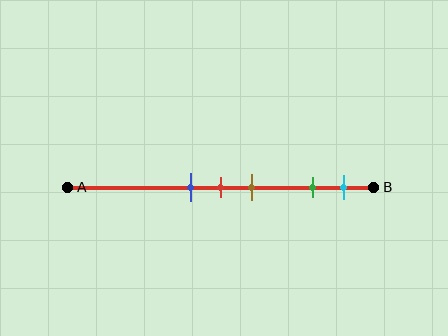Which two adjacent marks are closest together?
The blue and red marks are the closest adjacent pair.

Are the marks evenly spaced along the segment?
No, the marks are not evenly spaced.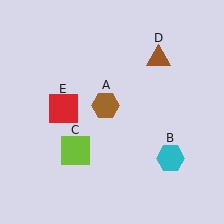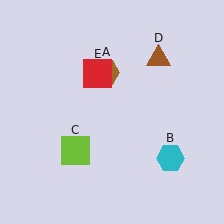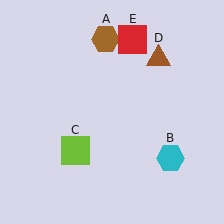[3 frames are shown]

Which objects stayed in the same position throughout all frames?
Cyan hexagon (object B) and lime square (object C) and brown triangle (object D) remained stationary.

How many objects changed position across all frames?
2 objects changed position: brown hexagon (object A), red square (object E).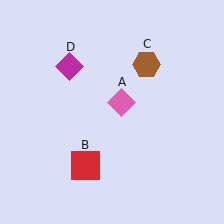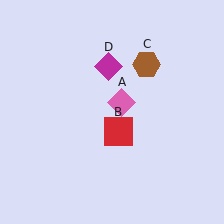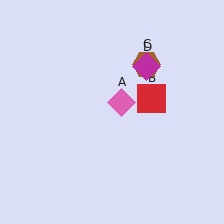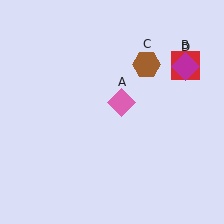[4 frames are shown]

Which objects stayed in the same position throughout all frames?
Pink diamond (object A) and brown hexagon (object C) remained stationary.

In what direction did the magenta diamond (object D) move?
The magenta diamond (object D) moved right.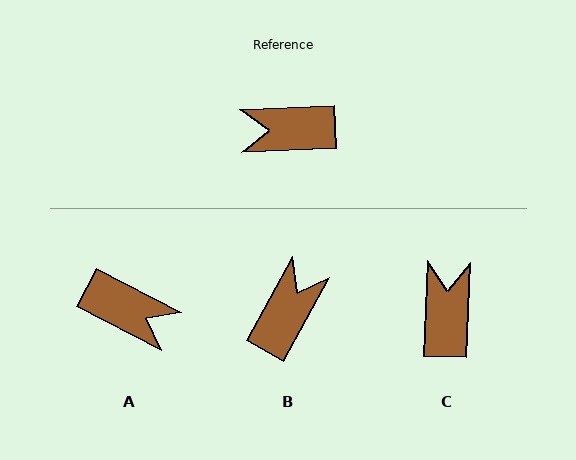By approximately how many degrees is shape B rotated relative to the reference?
Approximately 121 degrees clockwise.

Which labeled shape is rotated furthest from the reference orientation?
A, about 150 degrees away.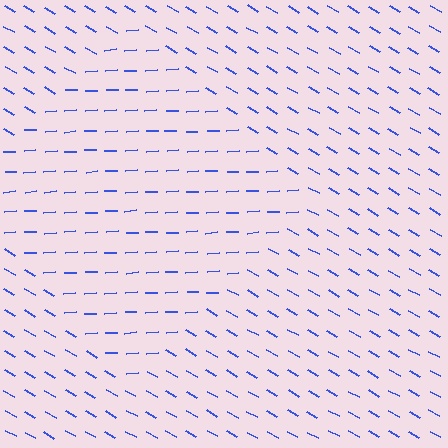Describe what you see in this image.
The image is filled with small blue line segments. A diamond region in the image has lines oriented differently from the surrounding lines, creating a visible texture boundary.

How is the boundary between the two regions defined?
The boundary is defined purely by a change in line orientation (approximately 34 degrees difference). All lines are the same color and thickness.